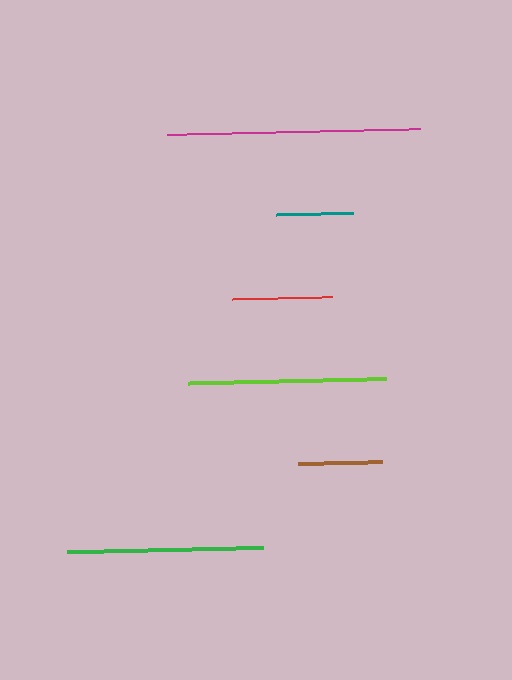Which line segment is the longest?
The magenta line is the longest at approximately 252 pixels.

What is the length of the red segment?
The red segment is approximately 100 pixels long.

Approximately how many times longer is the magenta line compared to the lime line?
The magenta line is approximately 1.3 times the length of the lime line.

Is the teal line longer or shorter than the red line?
The red line is longer than the teal line.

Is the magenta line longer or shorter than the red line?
The magenta line is longer than the red line.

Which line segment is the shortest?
The teal line is the shortest at approximately 76 pixels.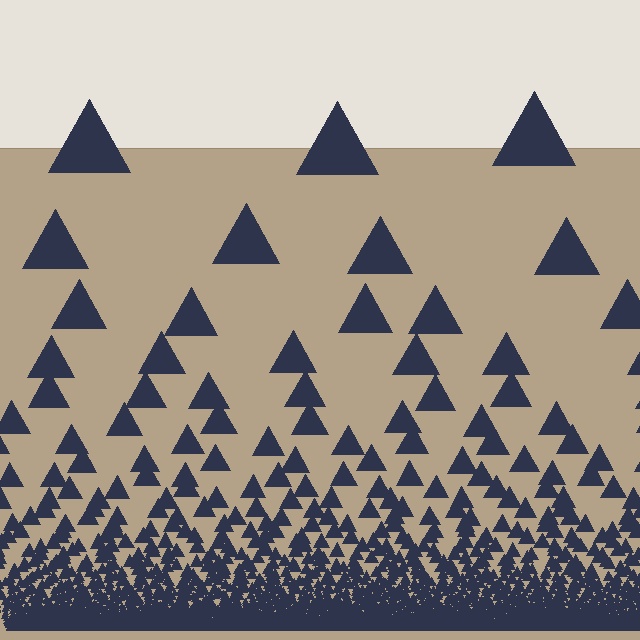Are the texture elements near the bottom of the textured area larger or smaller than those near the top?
Smaller. The gradient is inverted — elements near the bottom are smaller and denser.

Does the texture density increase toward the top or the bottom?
Density increases toward the bottom.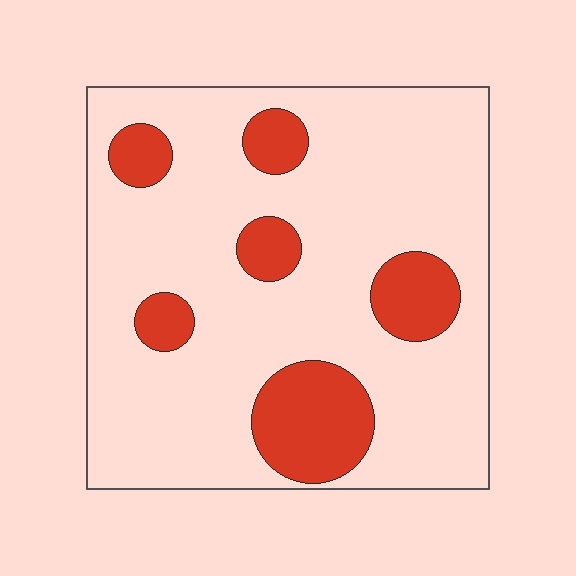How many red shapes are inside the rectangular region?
6.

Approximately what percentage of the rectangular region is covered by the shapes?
Approximately 20%.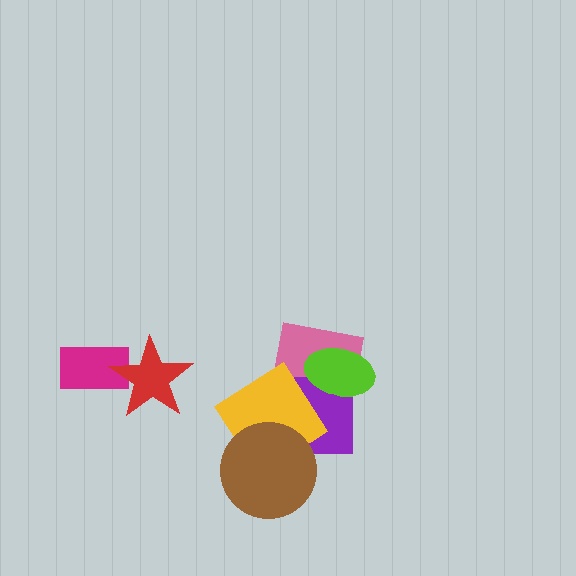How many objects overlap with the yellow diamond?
3 objects overlap with the yellow diamond.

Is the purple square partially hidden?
Yes, it is partially covered by another shape.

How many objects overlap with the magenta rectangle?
1 object overlaps with the magenta rectangle.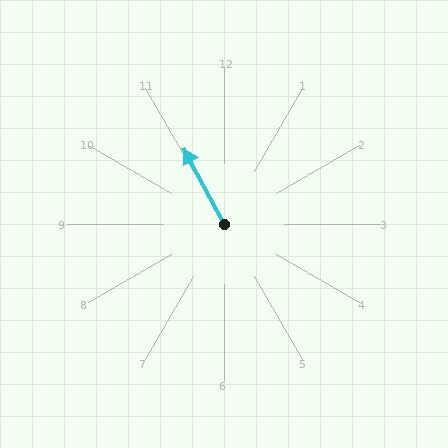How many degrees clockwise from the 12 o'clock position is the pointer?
Approximately 332 degrees.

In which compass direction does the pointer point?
Northwest.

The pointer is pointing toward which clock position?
Roughly 11 o'clock.